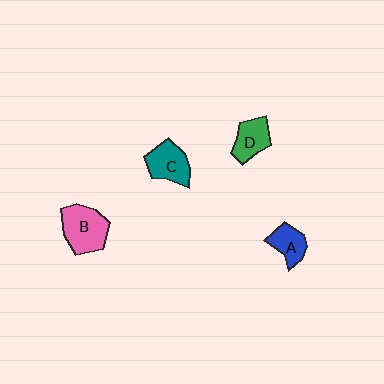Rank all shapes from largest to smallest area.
From largest to smallest: B (pink), C (teal), D (green), A (blue).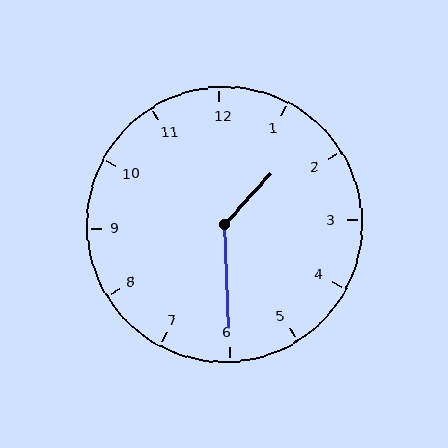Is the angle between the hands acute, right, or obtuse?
It is obtuse.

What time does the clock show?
1:30.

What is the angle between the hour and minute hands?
Approximately 135 degrees.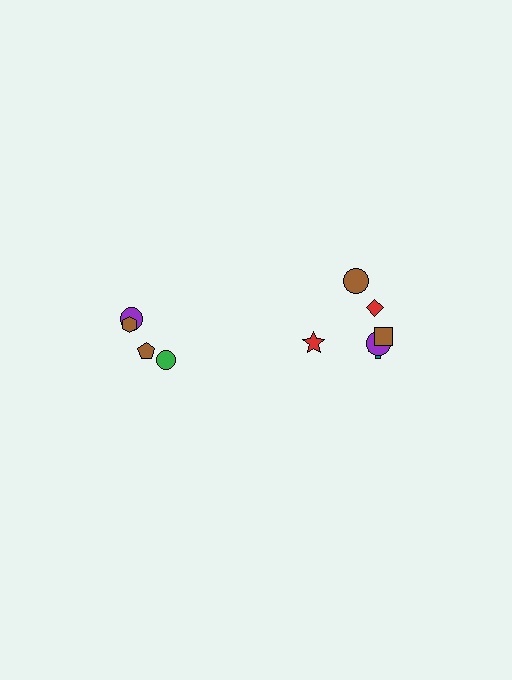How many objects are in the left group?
There are 4 objects.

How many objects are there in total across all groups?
There are 10 objects.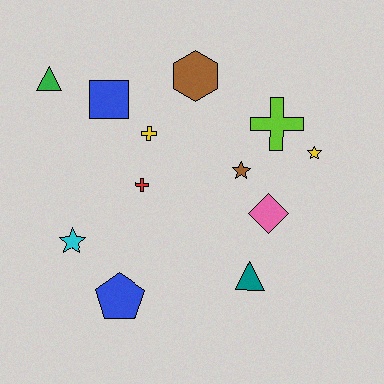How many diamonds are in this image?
There is 1 diamond.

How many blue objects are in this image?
There are 2 blue objects.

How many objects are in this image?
There are 12 objects.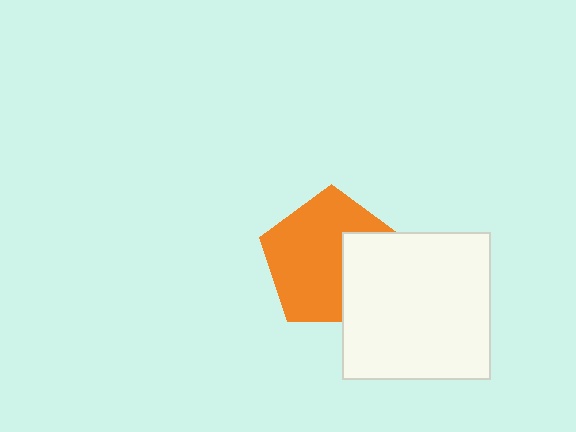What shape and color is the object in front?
The object in front is a white square.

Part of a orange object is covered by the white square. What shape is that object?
It is a pentagon.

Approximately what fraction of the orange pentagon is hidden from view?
Roughly 33% of the orange pentagon is hidden behind the white square.